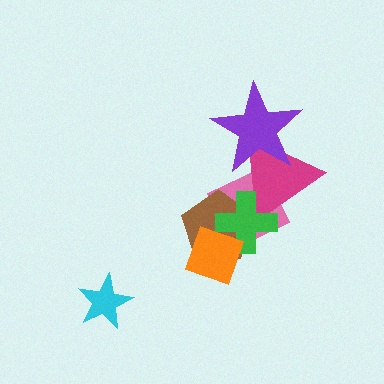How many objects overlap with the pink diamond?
5 objects overlap with the pink diamond.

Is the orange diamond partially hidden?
No, no other shape covers it.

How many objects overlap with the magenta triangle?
4 objects overlap with the magenta triangle.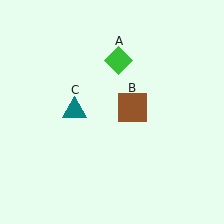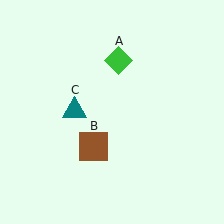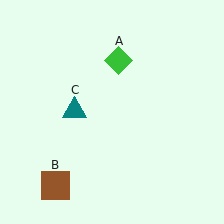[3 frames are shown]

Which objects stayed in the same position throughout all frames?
Green diamond (object A) and teal triangle (object C) remained stationary.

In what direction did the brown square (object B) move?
The brown square (object B) moved down and to the left.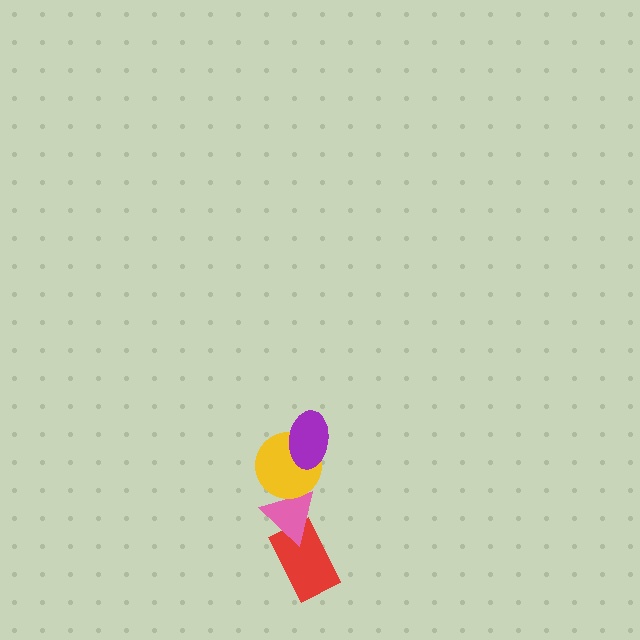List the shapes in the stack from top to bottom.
From top to bottom: the purple ellipse, the yellow circle, the pink triangle, the red rectangle.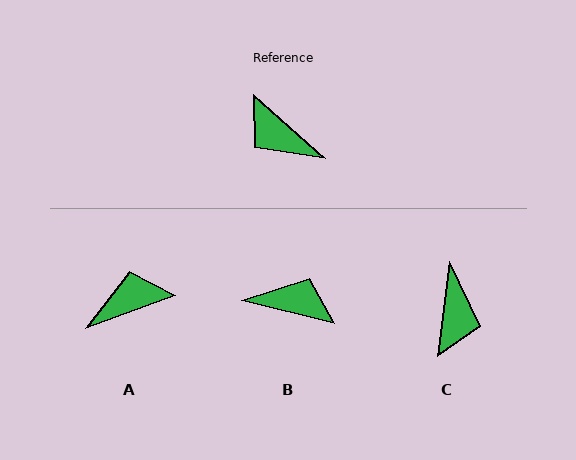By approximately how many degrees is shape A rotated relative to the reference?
Approximately 118 degrees clockwise.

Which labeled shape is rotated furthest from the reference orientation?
B, about 152 degrees away.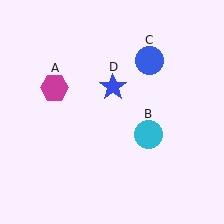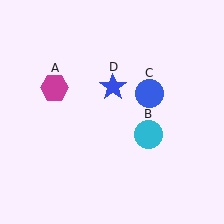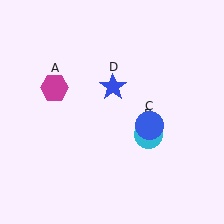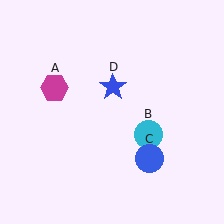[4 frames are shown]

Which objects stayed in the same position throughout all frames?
Magenta hexagon (object A) and cyan circle (object B) and blue star (object D) remained stationary.